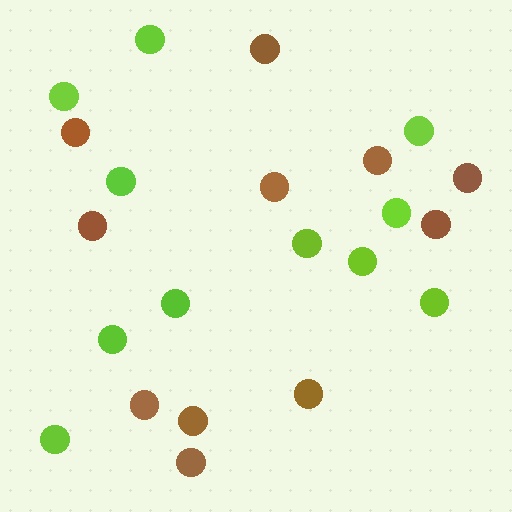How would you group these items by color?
There are 2 groups: one group of brown circles (11) and one group of lime circles (11).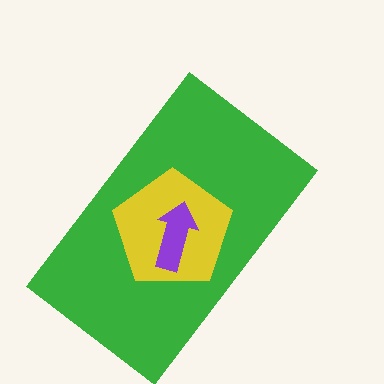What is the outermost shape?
The green rectangle.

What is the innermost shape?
The purple arrow.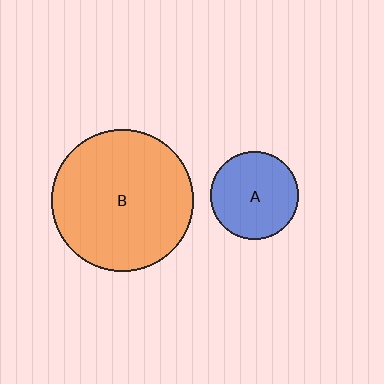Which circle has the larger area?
Circle B (orange).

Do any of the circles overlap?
No, none of the circles overlap.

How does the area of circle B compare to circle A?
Approximately 2.6 times.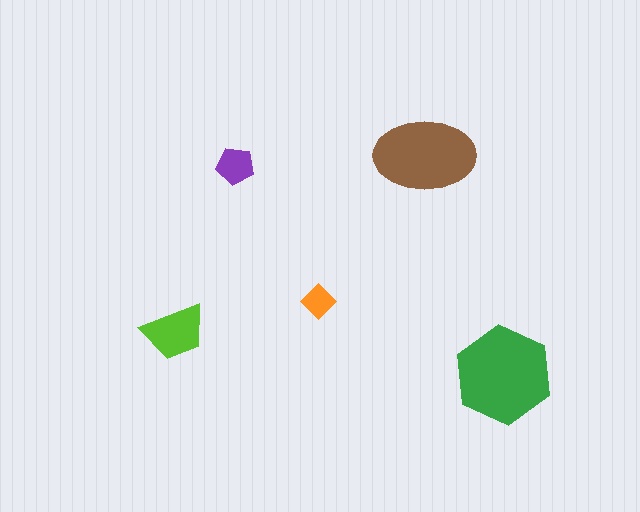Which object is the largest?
The green hexagon.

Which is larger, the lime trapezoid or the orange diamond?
The lime trapezoid.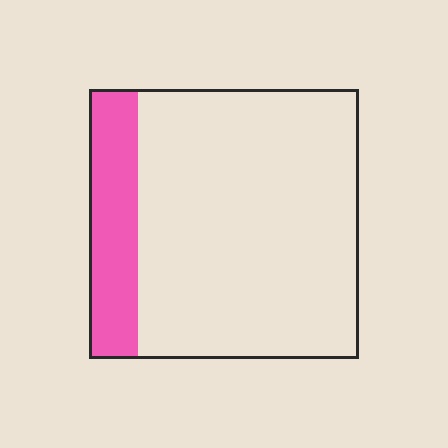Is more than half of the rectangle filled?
No.